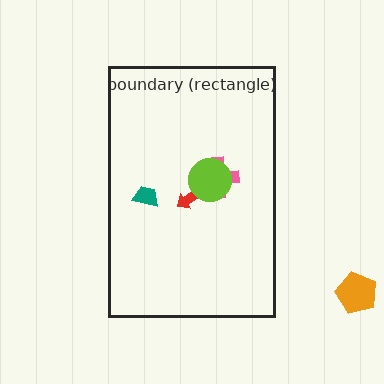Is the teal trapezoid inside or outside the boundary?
Inside.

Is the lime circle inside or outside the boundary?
Inside.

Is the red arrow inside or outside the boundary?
Inside.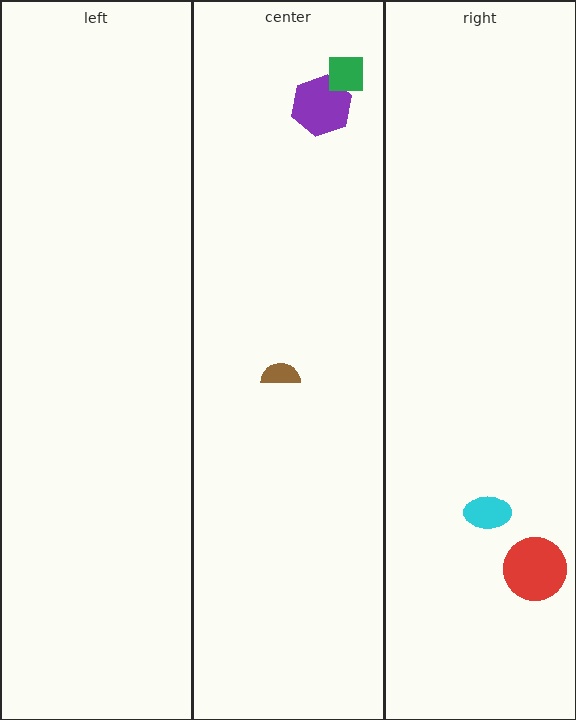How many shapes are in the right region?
2.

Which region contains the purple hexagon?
The center region.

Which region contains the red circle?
The right region.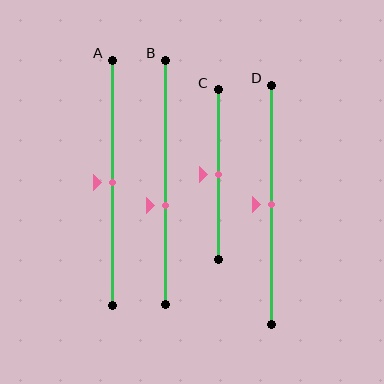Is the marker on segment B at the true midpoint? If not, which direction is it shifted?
No, the marker on segment B is shifted downward by about 10% of the segment length.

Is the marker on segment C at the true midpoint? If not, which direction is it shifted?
Yes, the marker on segment C is at the true midpoint.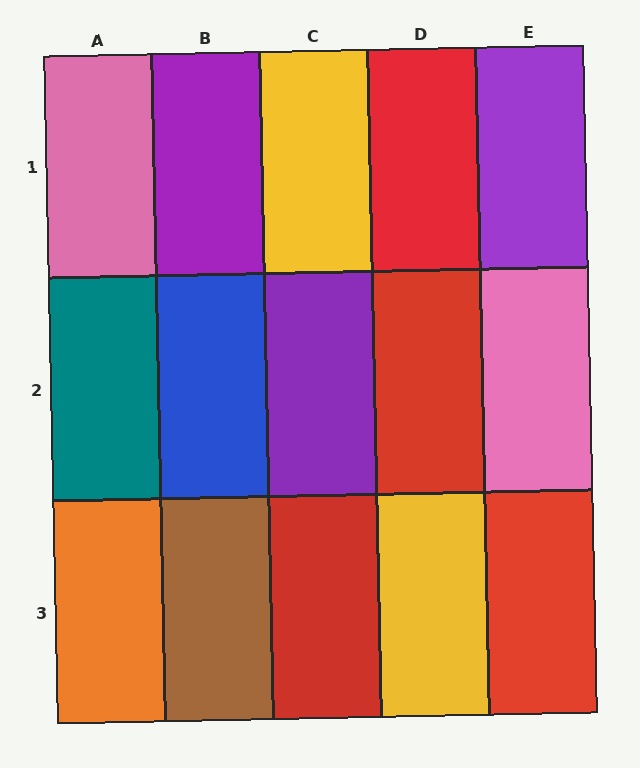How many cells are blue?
1 cell is blue.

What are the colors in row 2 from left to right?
Teal, blue, purple, red, pink.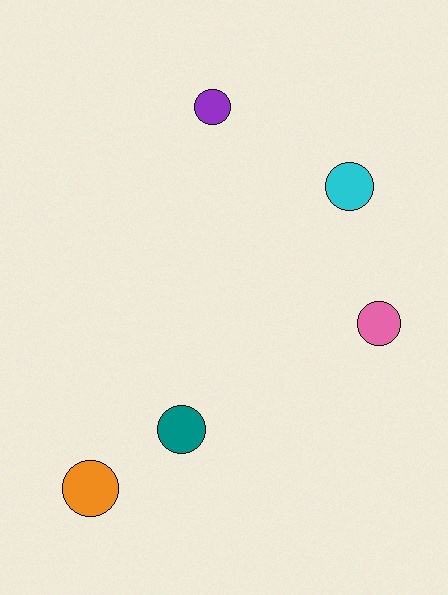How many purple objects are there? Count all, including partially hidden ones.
There is 1 purple object.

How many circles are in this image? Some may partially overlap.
There are 5 circles.